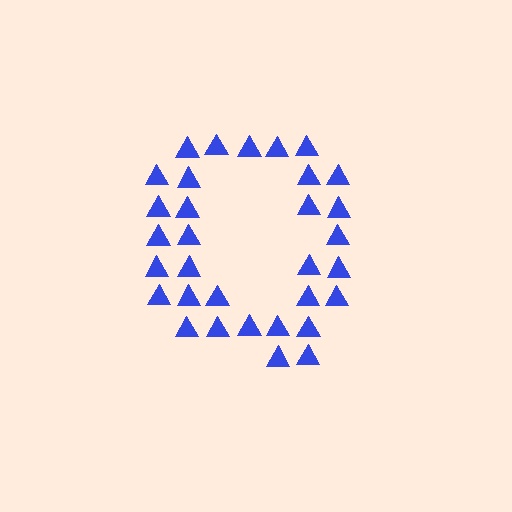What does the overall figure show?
The overall figure shows the letter Q.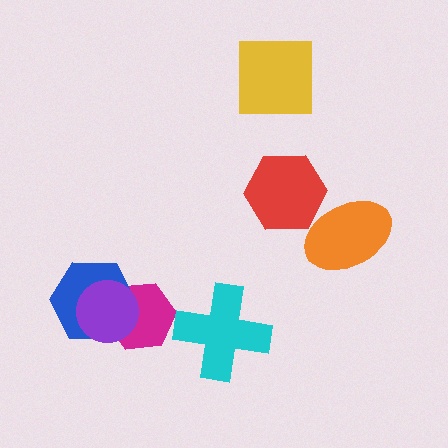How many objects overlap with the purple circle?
2 objects overlap with the purple circle.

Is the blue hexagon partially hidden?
Yes, it is partially covered by another shape.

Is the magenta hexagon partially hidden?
Yes, it is partially covered by another shape.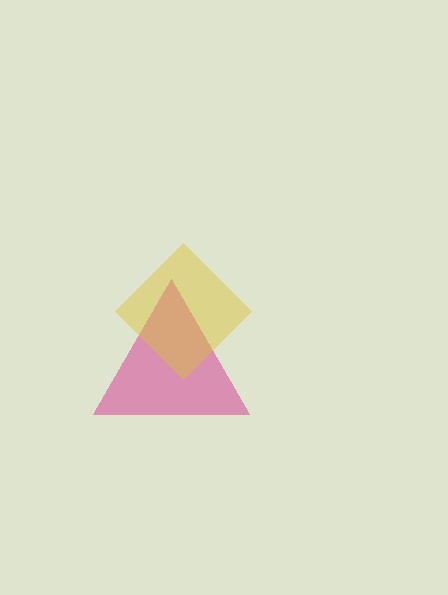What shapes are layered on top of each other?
The layered shapes are: a magenta triangle, a yellow diamond.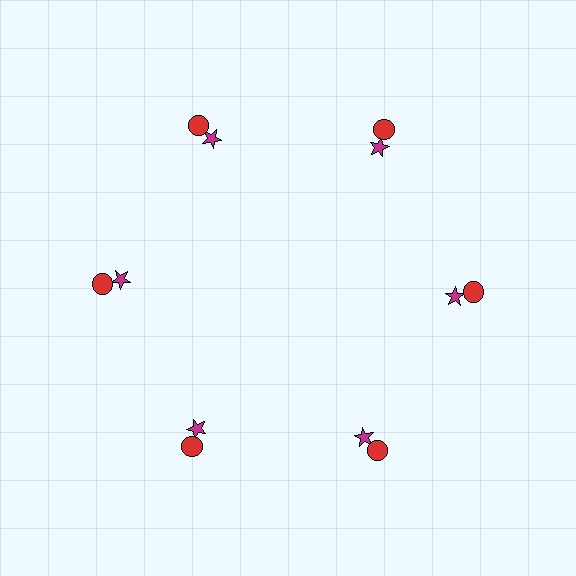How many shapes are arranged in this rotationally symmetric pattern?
There are 12 shapes, arranged in 6 groups of 2.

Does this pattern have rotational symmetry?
Yes, this pattern has 6-fold rotational symmetry. It looks the same after rotating 60 degrees around the center.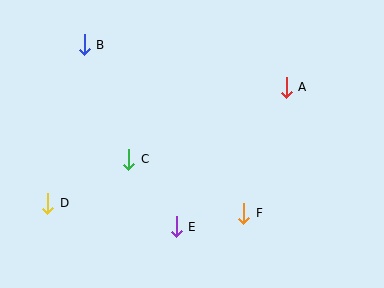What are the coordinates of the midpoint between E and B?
The midpoint between E and B is at (130, 136).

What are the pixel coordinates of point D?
Point D is at (48, 203).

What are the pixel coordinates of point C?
Point C is at (129, 159).